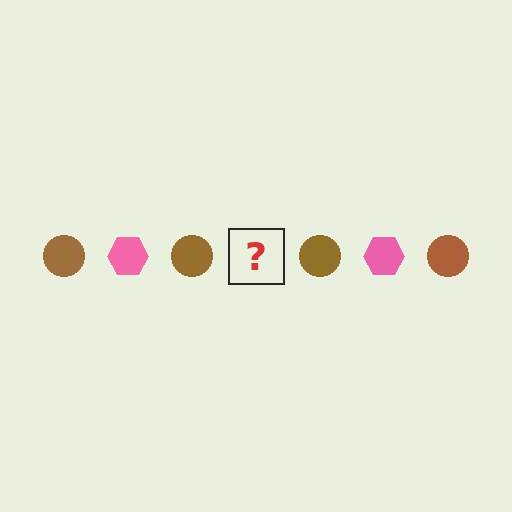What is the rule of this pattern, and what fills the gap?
The rule is that the pattern alternates between brown circle and pink hexagon. The gap should be filled with a pink hexagon.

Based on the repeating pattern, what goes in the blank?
The blank should be a pink hexagon.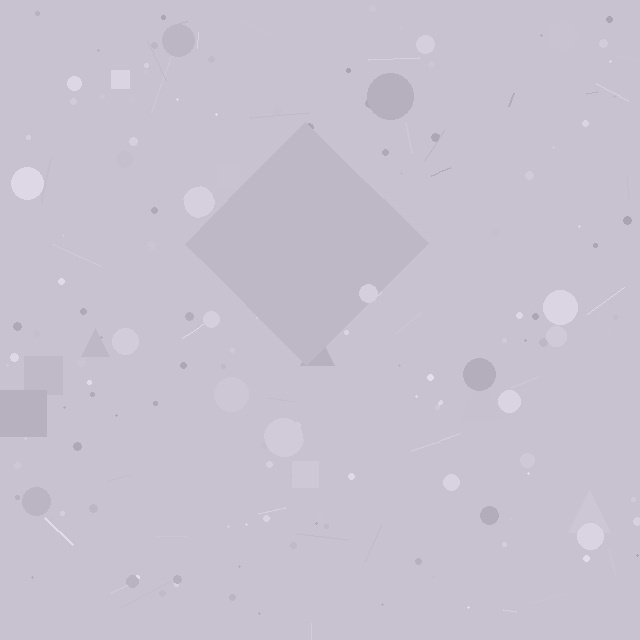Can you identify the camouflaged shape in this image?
The camouflaged shape is a diamond.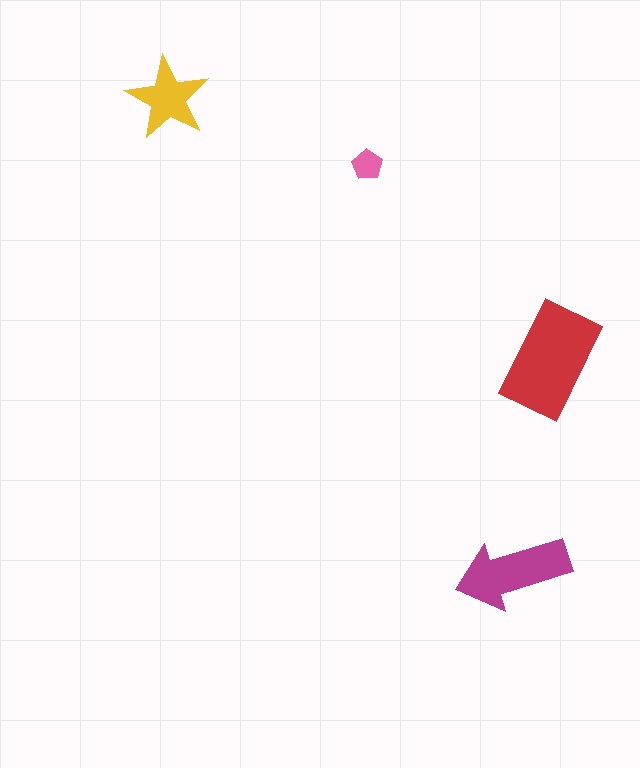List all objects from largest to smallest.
The red rectangle, the magenta arrow, the yellow star, the pink pentagon.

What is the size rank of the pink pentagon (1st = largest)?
4th.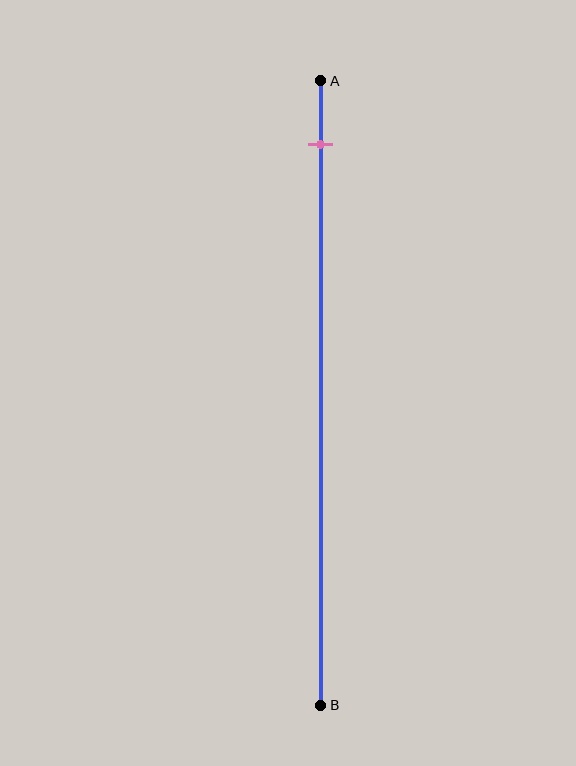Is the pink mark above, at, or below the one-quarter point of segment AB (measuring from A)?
The pink mark is above the one-quarter point of segment AB.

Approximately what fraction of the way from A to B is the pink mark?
The pink mark is approximately 10% of the way from A to B.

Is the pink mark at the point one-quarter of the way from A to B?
No, the mark is at about 10% from A, not at the 25% one-quarter point.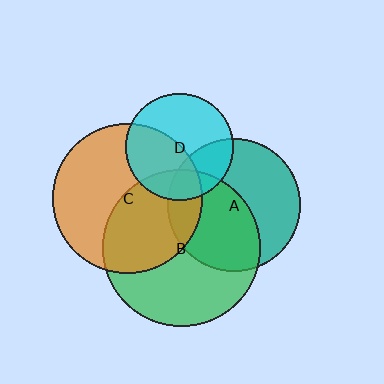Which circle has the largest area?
Circle B (green).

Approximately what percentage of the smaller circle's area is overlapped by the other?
Approximately 45%.